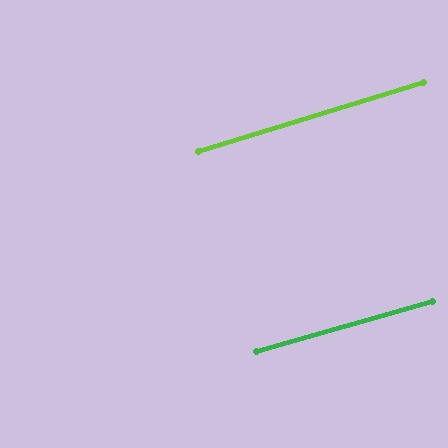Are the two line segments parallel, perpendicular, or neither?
Parallel — their directions differ by only 1.3°.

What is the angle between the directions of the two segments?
Approximately 1 degree.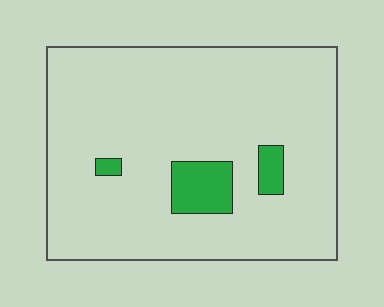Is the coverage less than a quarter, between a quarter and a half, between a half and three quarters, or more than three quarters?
Less than a quarter.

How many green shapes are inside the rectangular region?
3.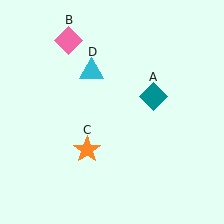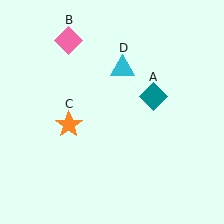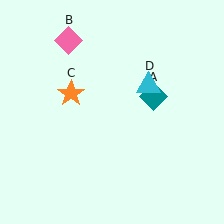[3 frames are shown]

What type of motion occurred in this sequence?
The orange star (object C), cyan triangle (object D) rotated clockwise around the center of the scene.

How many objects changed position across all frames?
2 objects changed position: orange star (object C), cyan triangle (object D).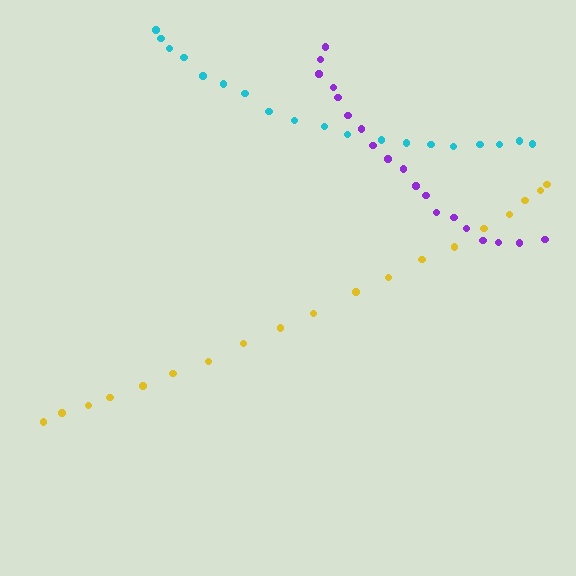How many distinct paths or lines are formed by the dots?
There are 3 distinct paths.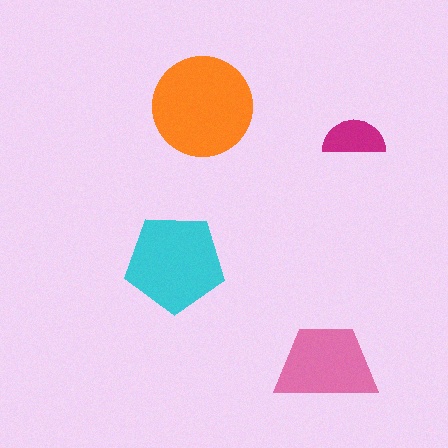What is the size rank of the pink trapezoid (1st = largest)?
3rd.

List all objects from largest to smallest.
The orange circle, the cyan pentagon, the pink trapezoid, the magenta semicircle.